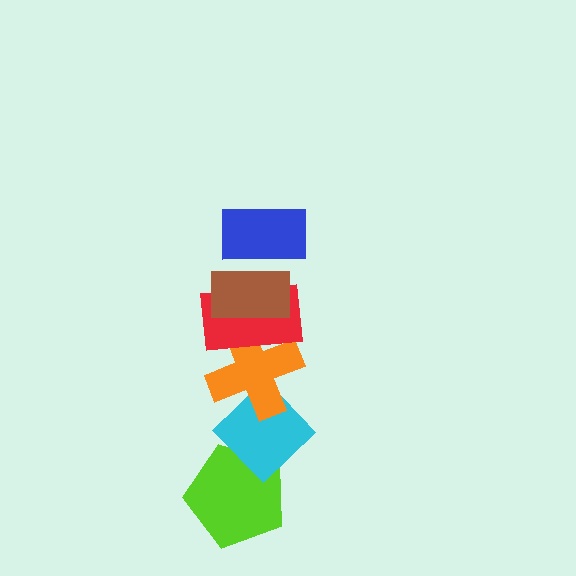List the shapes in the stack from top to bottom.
From top to bottom: the blue rectangle, the brown rectangle, the red rectangle, the orange cross, the cyan diamond, the lime pentagon.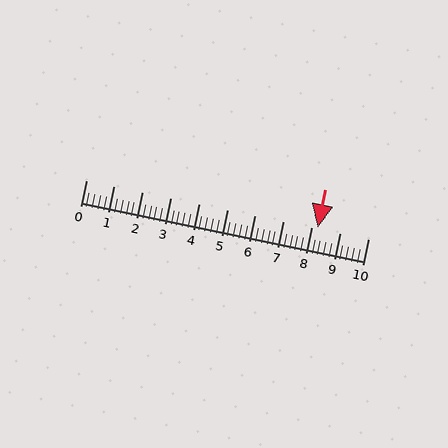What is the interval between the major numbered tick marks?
The major tick marks are spaced 1 units apart.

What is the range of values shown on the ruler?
The ruler shows values from 0 to 10.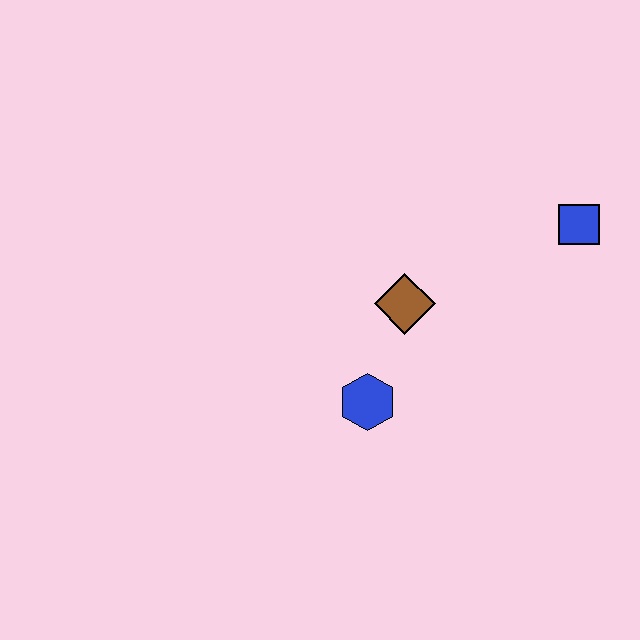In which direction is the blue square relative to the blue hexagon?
The blue square is to the right of the blue hexagon.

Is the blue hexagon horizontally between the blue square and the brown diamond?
No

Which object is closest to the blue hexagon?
The brown diamond is closest to the blue hexagon.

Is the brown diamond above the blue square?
No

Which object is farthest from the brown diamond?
The blue square is farthest from the brown diamond.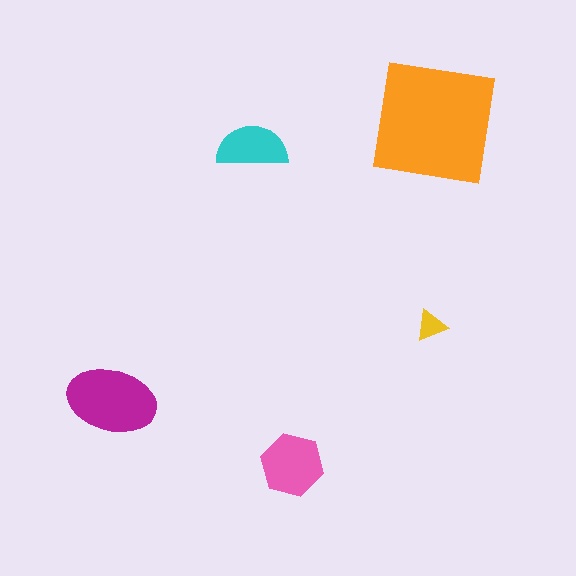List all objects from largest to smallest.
The orange square, the magenta ellipse, the pink hexagon, the cyan semicircle, the yellow triangle.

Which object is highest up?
The orange square is topmost.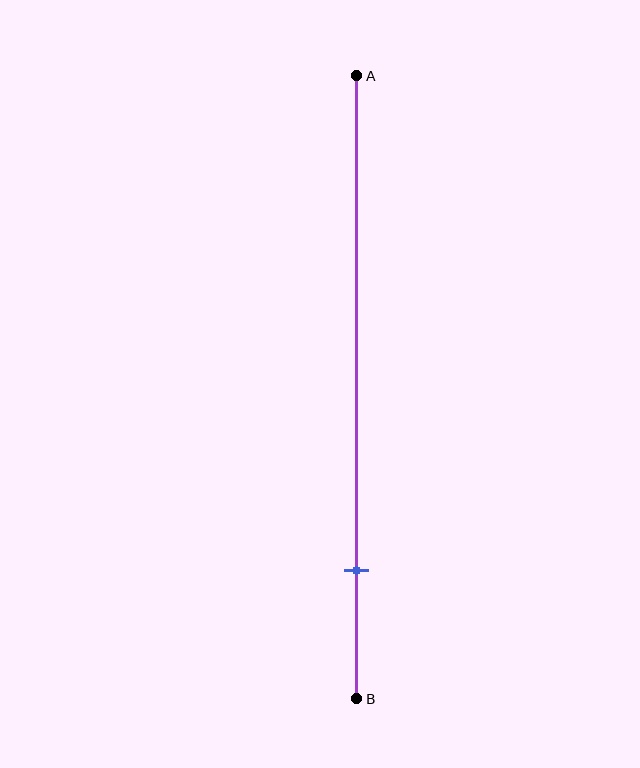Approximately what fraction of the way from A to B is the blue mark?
The blue mark is approximately 80% of the way from A to B.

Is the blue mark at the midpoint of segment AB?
No, the mark is at about 80% from A, not at the 50% midpoint.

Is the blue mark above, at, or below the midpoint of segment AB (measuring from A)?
The blue mark is below the midpoint of segment AB.